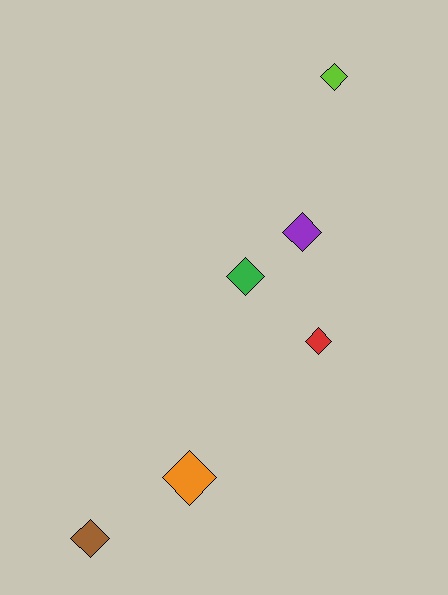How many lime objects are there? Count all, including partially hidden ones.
There is 1 lime object.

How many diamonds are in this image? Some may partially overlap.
There are 6 diamonds.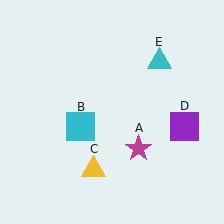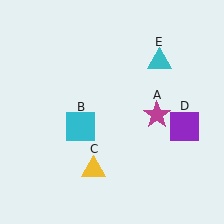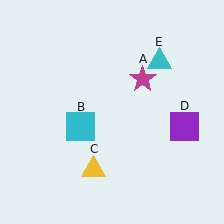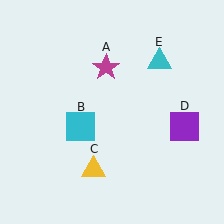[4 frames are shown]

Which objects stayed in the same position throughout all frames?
Cyan square (object B) and yellow triangle (object C) and purple square (object D) and cyan triangle (object E) remained stationary.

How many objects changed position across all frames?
1 object changed position: magenta star (object A).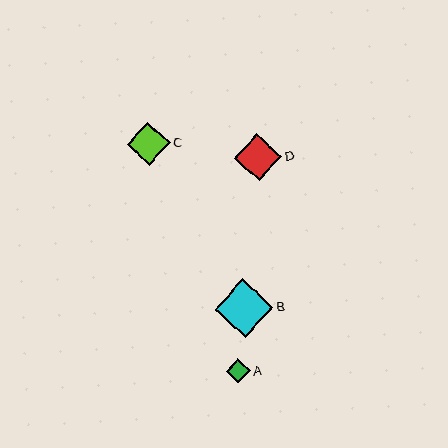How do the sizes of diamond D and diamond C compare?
Diamond D and diamond C are approximately the same size.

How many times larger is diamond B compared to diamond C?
Diamond B is approximately 1.4 times the size of diamond C.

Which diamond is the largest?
Diamond B is the largest with a size of approximately 59 pixels.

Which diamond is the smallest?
Diamond A is the smallest with a size of approximately 23 pixels.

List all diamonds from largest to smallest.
From largest to smallest: B, D, C, A.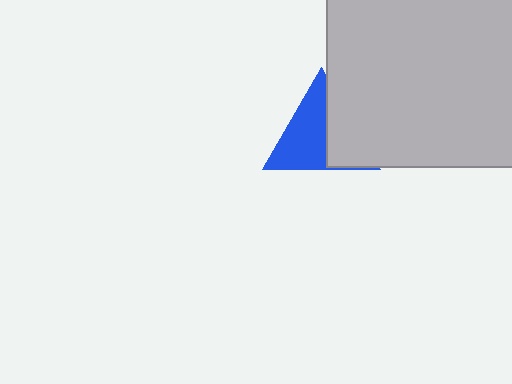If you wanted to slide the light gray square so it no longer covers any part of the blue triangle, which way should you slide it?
Slide it right — that is the most direct way to separate the two shapes.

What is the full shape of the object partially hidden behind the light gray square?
The partially hidden object is a blue triangle.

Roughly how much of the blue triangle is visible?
About half of it is visible (roughly 58%).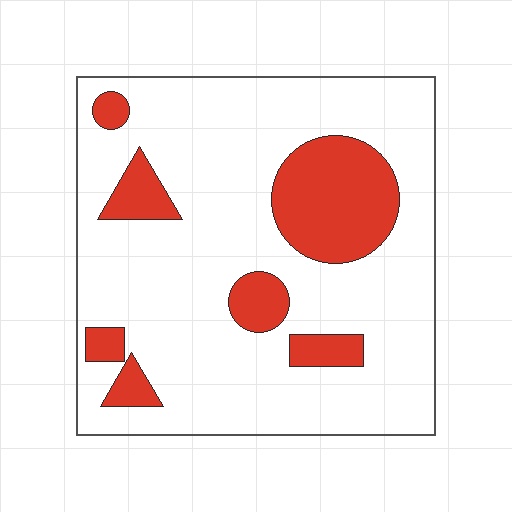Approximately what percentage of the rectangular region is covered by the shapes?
Approximately 20%.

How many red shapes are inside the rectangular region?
7.